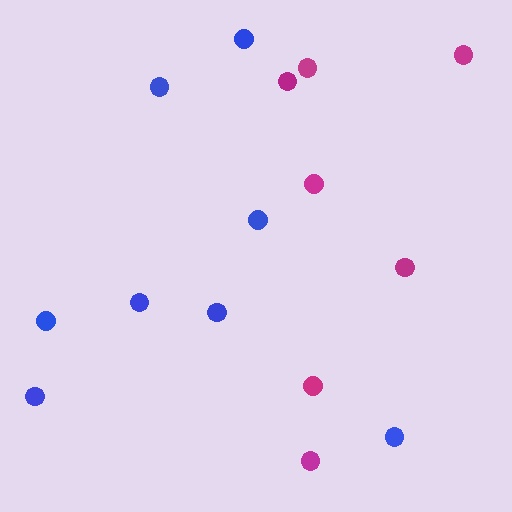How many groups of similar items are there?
There are 2 groups: one group of magenta circles (7) and one group of blue circles (8).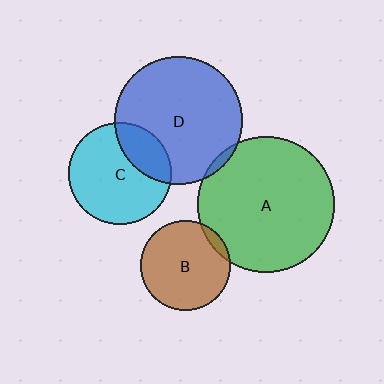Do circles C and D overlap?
Yes.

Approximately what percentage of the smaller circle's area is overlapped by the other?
Approximately 25%.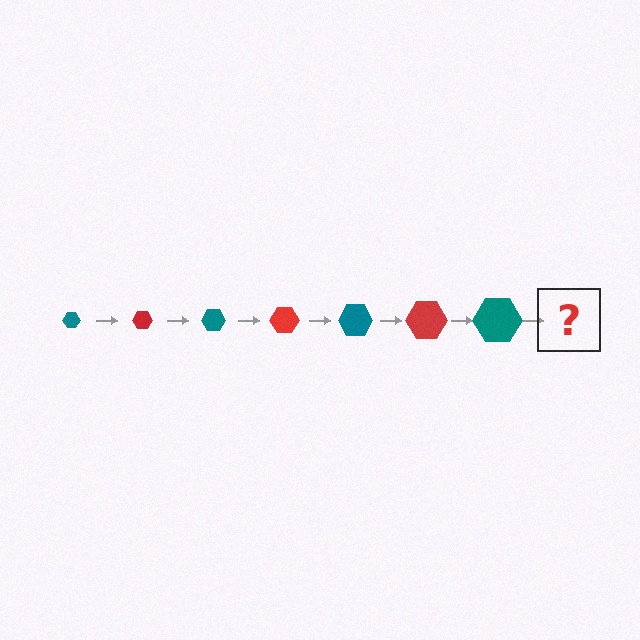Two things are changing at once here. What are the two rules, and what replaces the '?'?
The two rules are that the hexagon grows larger each step and the color cycles through teal and red. The '?' should be a red hexagon, larger than the previous one.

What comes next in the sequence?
The next element should be a red hexagon, larger than the previous one.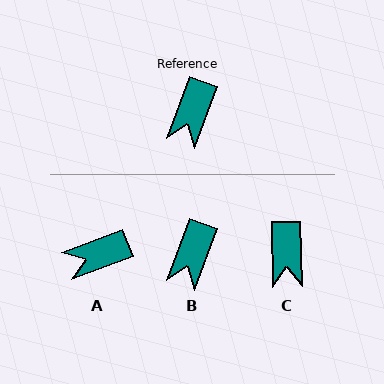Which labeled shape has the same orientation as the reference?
B.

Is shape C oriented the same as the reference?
No, it is off by about 21 degrees.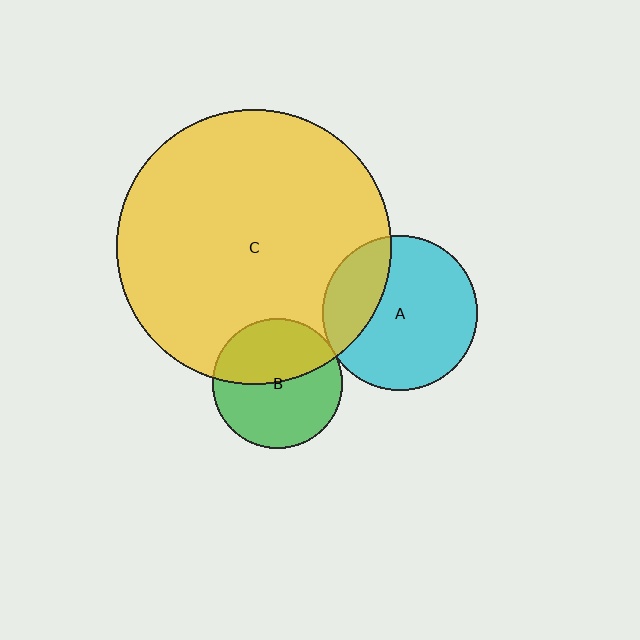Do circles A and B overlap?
Yes.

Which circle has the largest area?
Circle C (yellow).